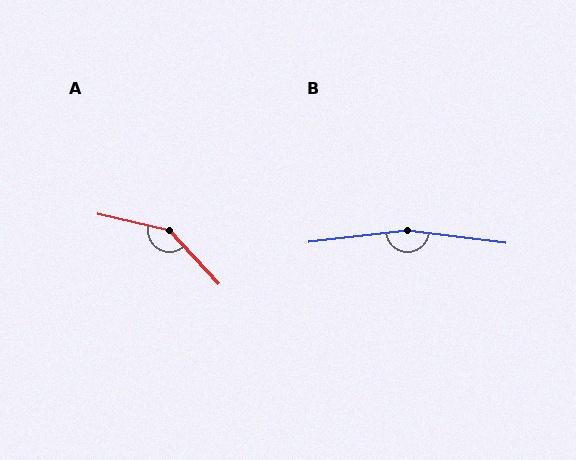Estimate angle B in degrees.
Approximately 166 degrees.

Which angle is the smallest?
A, at approximately 145 degrees.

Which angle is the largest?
B, at approximately 166 degrees.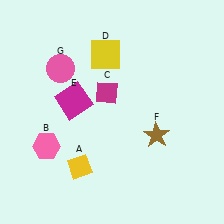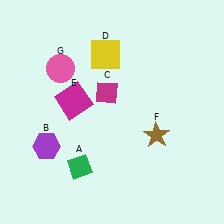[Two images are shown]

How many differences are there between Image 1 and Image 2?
There are 2 differences between the two images.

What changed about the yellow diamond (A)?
In Image 1, A is yellow. In Image 2, it changed to green.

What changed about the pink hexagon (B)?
In Image 1, B is pink. In Image 2, it changed to purple.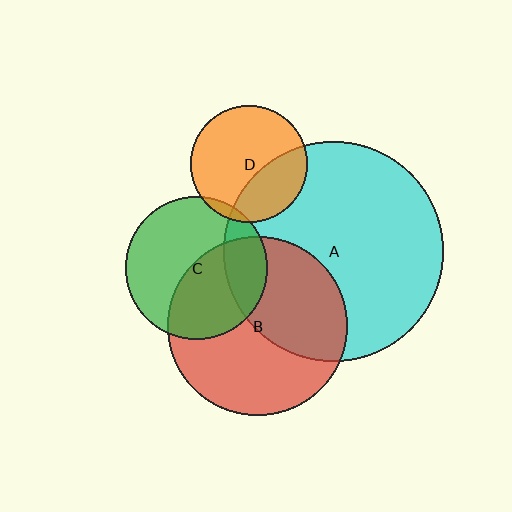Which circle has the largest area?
Circle A (cyan).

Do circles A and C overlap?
Yes.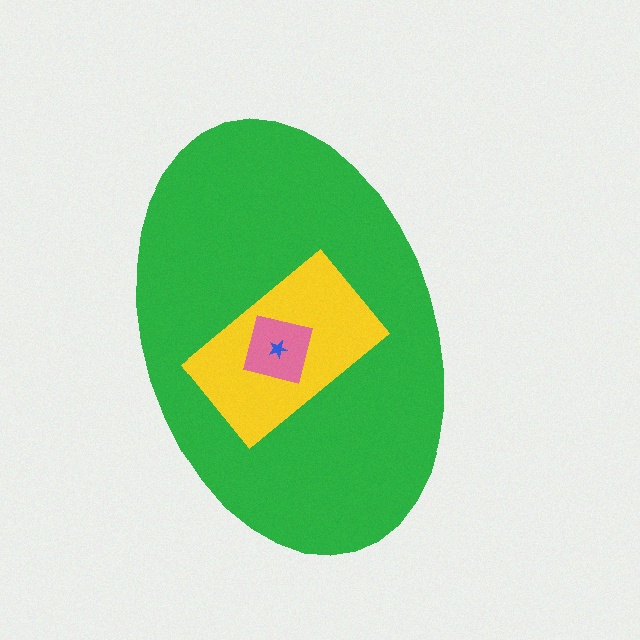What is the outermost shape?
The green ellipse.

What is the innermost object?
The blue star.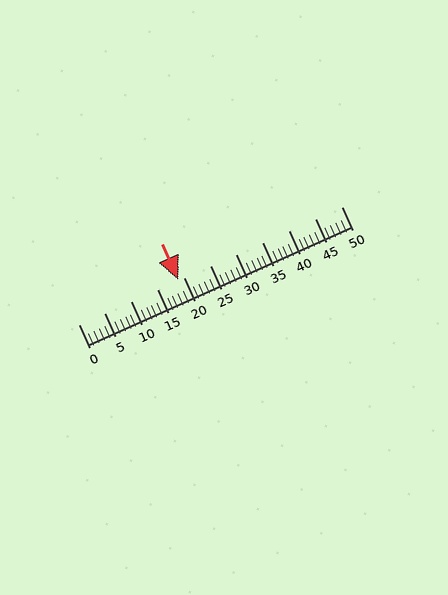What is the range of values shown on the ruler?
The ruler shows values from 0 to 50.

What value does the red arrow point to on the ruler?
The red arrow points to approximately 19.